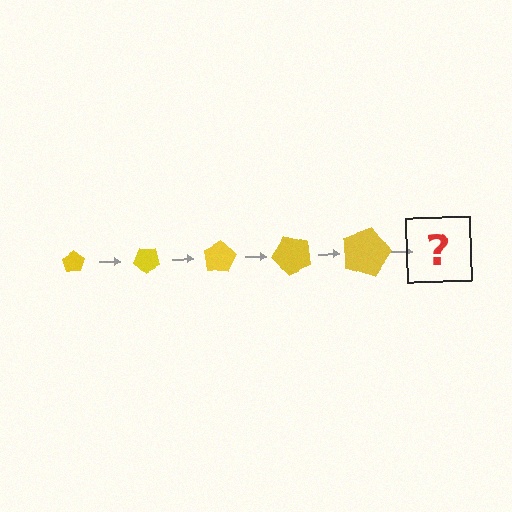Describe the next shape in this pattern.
It should be a pentagon, larger than the previous one and rotated 200 degrees from the start.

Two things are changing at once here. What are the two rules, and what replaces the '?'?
The two rules are that the pentagon grows larger each step and it rotates 40 degrees each step. The '?' should be a pentagon, larger than the previous one and rotated 200 degrees from the start.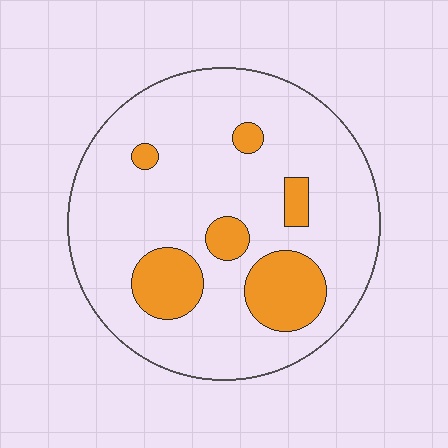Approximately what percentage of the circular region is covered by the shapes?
Approximately 20%.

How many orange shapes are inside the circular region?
6.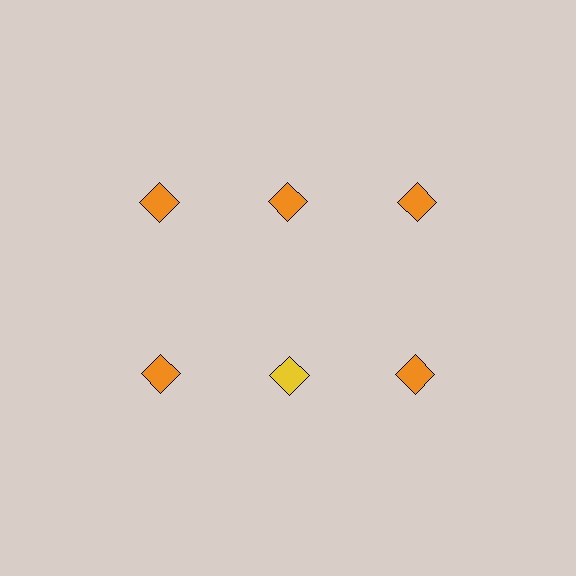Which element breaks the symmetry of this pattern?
The yellow diamond in the second row, second from left column breaks the symmetry. All other shapes are orange diamonds.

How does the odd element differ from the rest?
It has a different color: yellow instead of orange.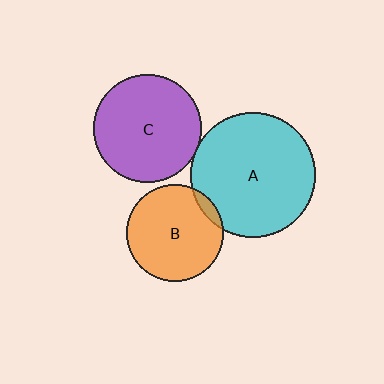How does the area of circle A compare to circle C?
Approximately 1.4 times.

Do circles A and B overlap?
Yes.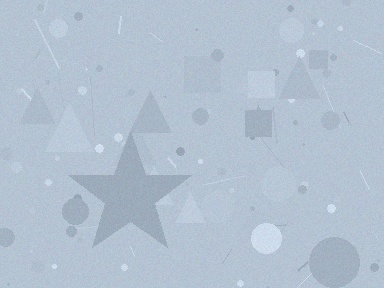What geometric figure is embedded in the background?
A star is embedded in the background.